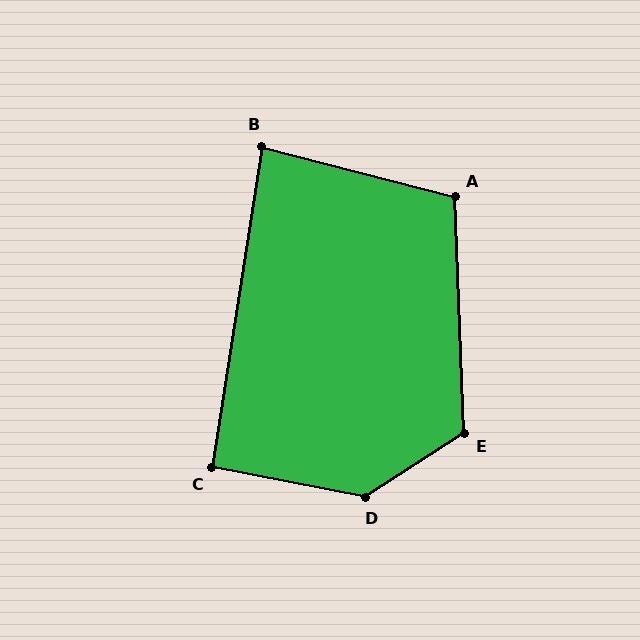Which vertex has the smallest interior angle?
B, at approximately 84 degrees.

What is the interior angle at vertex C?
Approximately 92 degrees (approximately right).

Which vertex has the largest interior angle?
D, at approximately 136 degrees.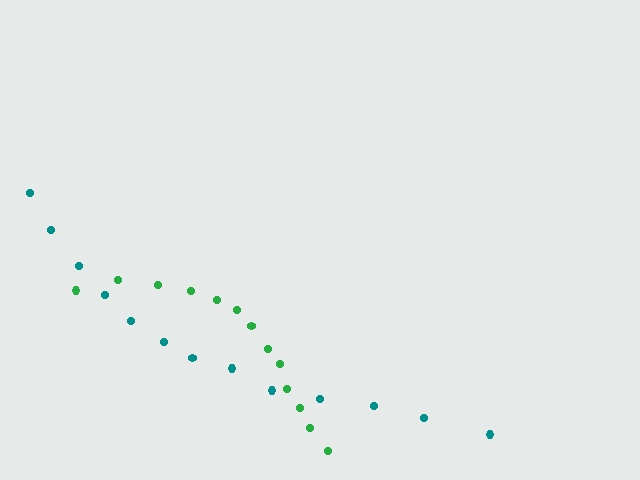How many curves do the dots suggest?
There are 2 distinct paths.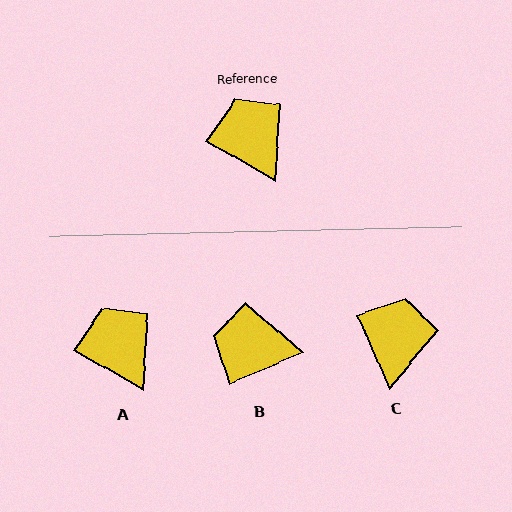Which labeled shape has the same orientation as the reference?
A.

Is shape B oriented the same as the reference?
No, it is off by about 53 degrees.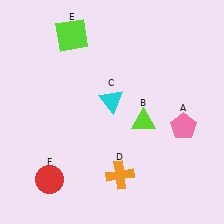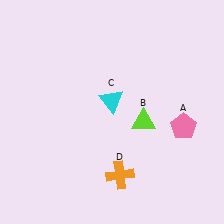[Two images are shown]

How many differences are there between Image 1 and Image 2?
There are 2 differences between the two images.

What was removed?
The lime square (E), the red circle (F) were removed in Image 2.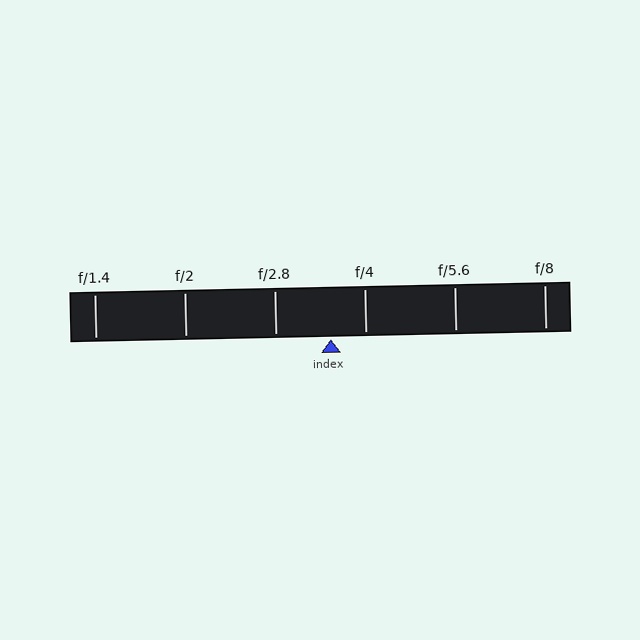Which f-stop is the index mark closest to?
The index mark is closest to f/4.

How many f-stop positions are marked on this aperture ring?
There are 6 f-stop positions marked.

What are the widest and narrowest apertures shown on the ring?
The widest aperture shown is f/1.4 and the narrowest is f/8.